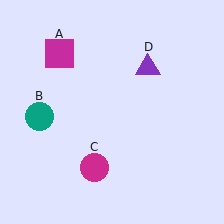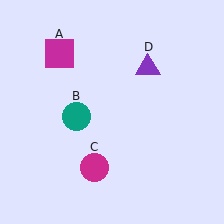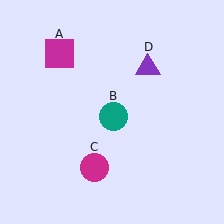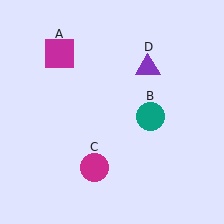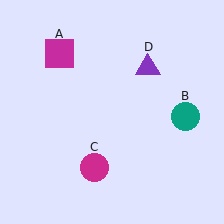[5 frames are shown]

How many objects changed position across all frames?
1 object changed position: teal circle (object B).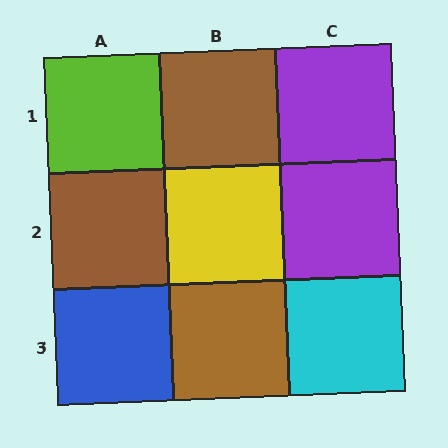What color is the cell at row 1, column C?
Purple.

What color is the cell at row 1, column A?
Lime.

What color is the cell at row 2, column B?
Yellow.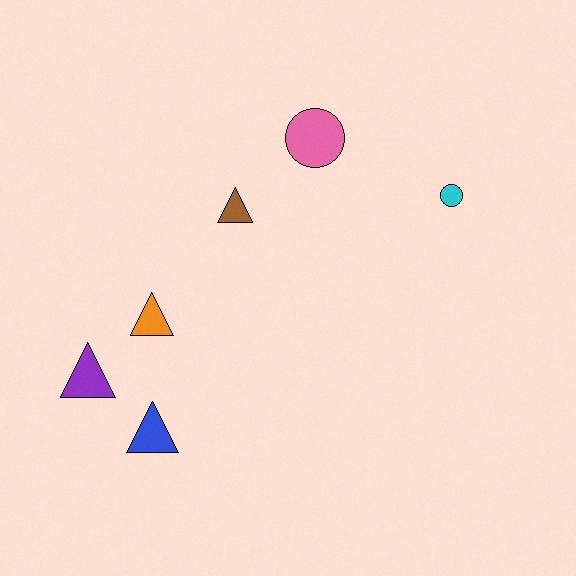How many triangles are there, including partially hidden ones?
There are 4 triangles.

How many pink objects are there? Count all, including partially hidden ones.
There is 1 pink object.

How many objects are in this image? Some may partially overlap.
There are 6 objects.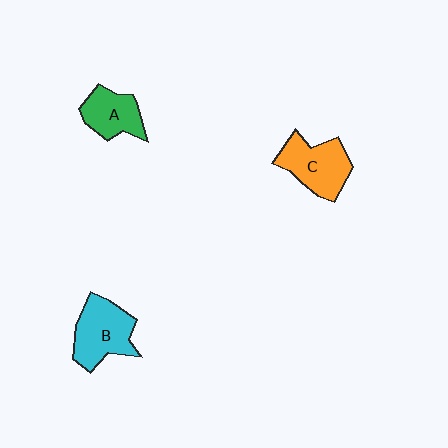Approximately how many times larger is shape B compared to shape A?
Approximately 1.3 times.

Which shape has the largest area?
Shape B (cyan).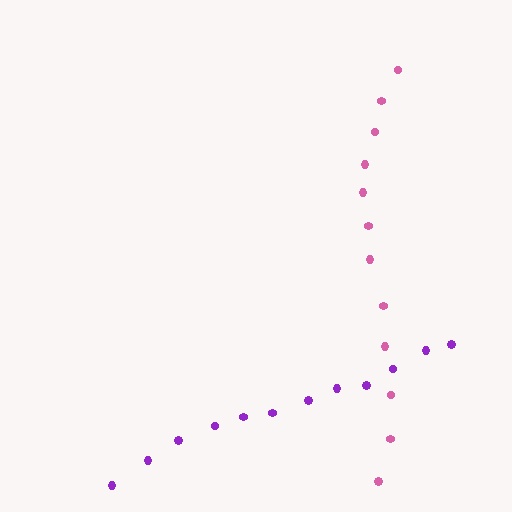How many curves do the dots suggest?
There are 2 distinct paths.